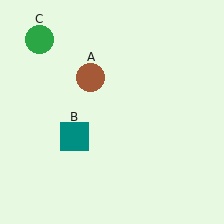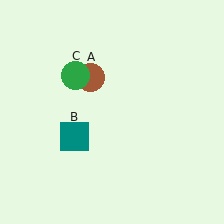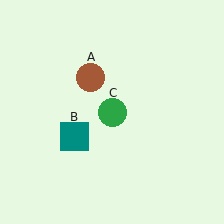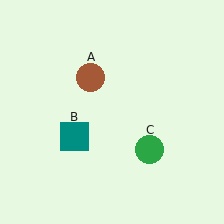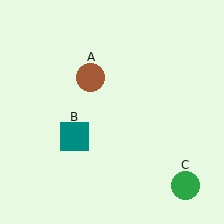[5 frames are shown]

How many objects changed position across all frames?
1 object changed position: green circle (object C).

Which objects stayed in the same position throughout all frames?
Brown circle (object A) and teal square (object B) remained stationary.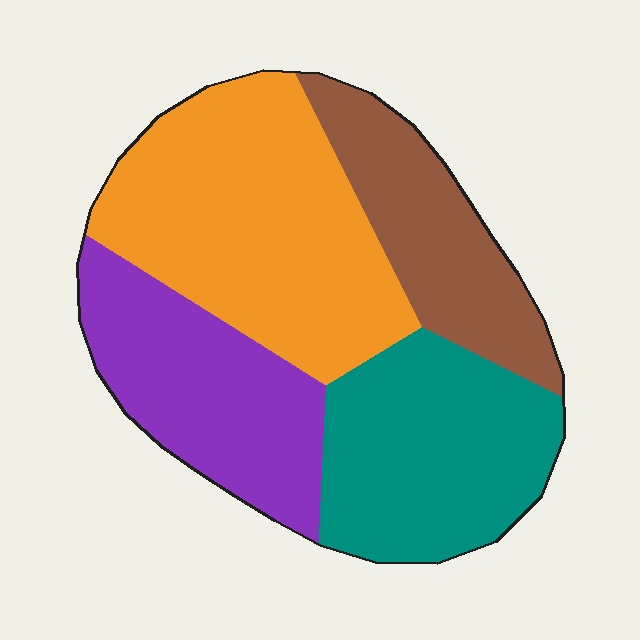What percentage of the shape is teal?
Teal takes up about one quarter (1/4) of the shape.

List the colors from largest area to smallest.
From largest to smallest: orange, teal, purple, brown.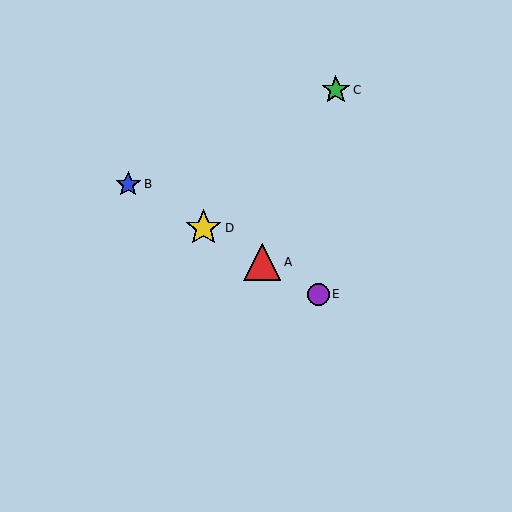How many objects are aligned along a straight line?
4 objects (A, B, D, E) are aligned along a straight line.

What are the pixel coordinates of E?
Object E is at (318, 294).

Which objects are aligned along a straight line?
Objects A, B, D, E are aligned along a straight line.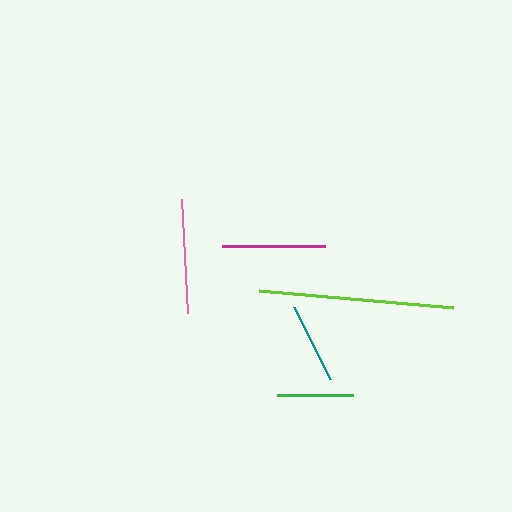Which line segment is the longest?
The lime line is the longest at approximately 195 pixels.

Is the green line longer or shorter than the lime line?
The lime line is longer than the green line.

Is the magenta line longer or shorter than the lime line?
The lime line is longer than the magenta line.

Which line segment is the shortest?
The green line is the shortest at approximately 75 pixels.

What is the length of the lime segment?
The lime segment is approximately 195 pixels long.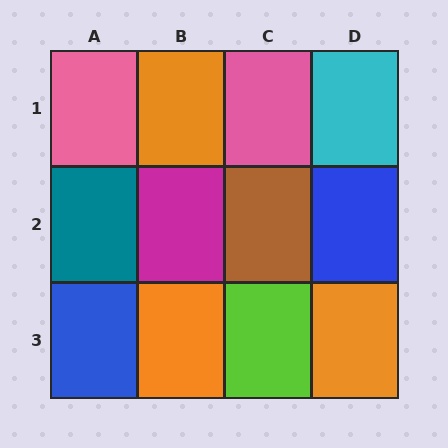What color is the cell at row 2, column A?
Teal.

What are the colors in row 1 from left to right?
Pink, orange, pink, cyan.